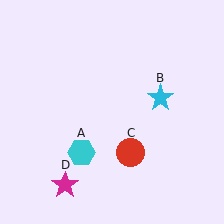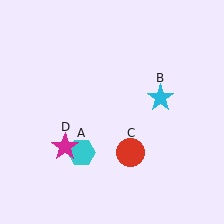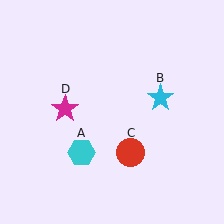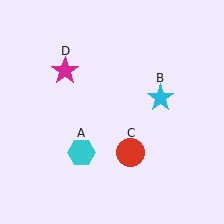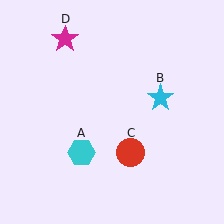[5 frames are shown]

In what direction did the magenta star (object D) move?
The magenta star (object D) moved up.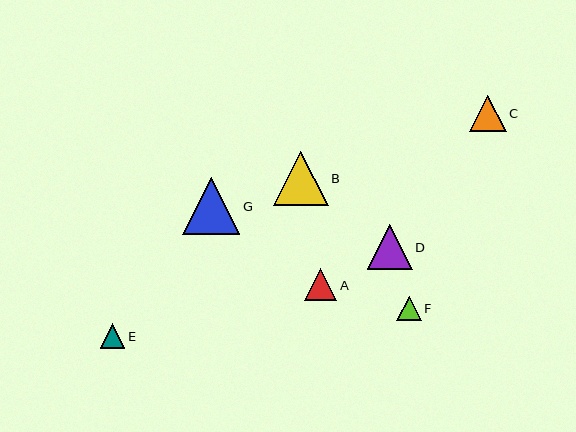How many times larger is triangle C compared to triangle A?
Triangle C is approximately 1.1 times the size of triangle A.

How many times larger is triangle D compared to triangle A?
Triangle D is approximately 1.4 times the size of triangle A.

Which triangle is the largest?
Triangle G is the largest with a size of approximately 57 pixels.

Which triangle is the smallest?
Triangle F is the smallest with a size of approximately 24 pixels.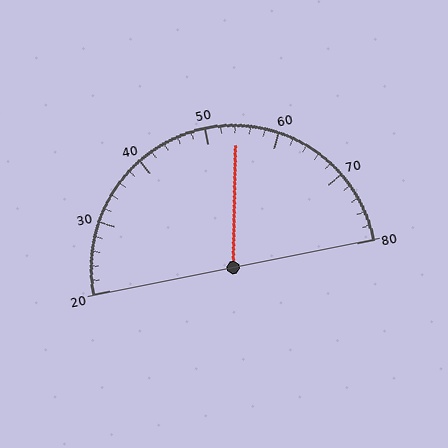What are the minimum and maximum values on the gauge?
The gauge ranges from 20 to 80.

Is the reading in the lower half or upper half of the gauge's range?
The reading is in the upper half of the range (20 to 80).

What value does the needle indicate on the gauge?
The needle indicates approximately 54.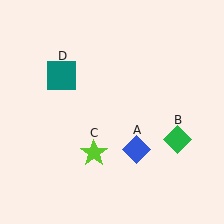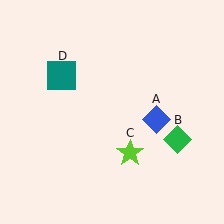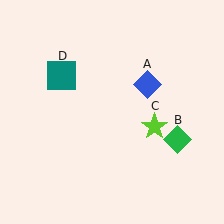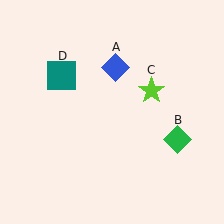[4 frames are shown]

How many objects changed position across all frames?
2 objects changed position: blue diamond (object A), lime star (object C).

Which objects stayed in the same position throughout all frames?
Green diamond (object B) and teal square (object D) remained stationary.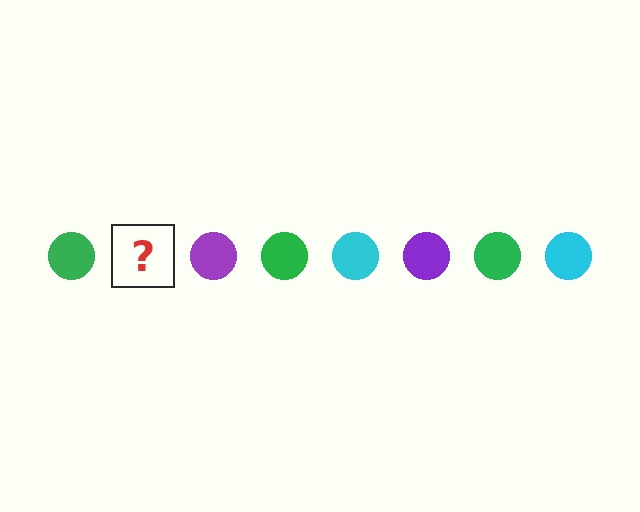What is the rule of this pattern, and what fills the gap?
The rule is that the pattern cycles through green, cyan, purple circles. The gap should be filled with a cyan circle.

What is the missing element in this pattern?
The missing element is a cyan circle.